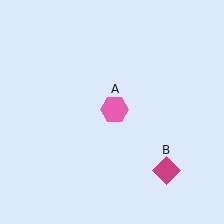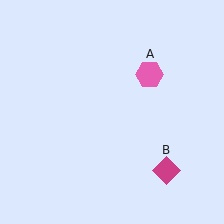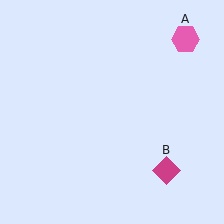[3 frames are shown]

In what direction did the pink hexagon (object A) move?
The pink hexagon (object A) moved up and to the right.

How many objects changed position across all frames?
1 object changed position: pink hexagon (object A).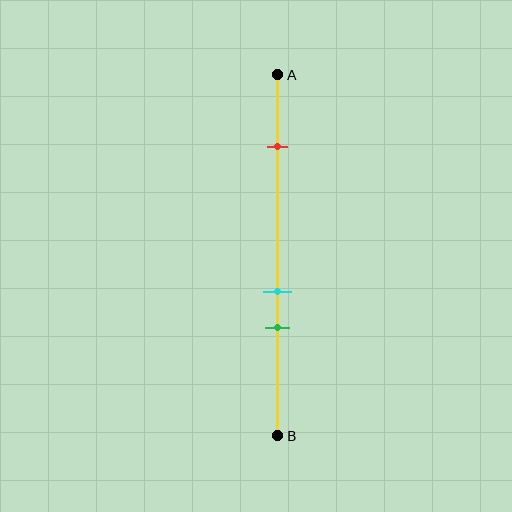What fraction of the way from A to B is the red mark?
The red mark is approximately 20% (0.2) of the way from A to B.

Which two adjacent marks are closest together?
The cyan and green marks are the closest adjacent pair.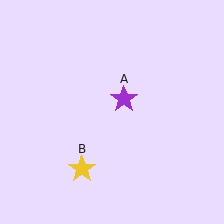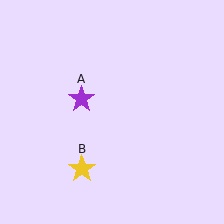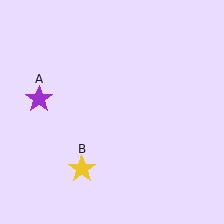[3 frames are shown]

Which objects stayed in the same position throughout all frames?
Yellow star (object B) remained stationary.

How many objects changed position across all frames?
1 object changed position: purple star (object A).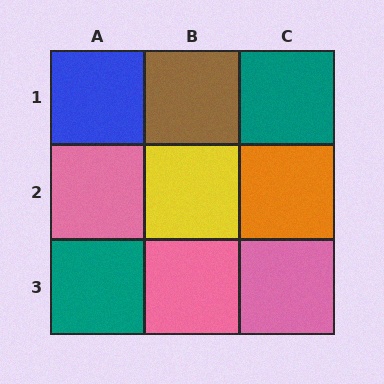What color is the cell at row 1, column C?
Teal.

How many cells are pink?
3 cells are pink.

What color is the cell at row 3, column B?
Pink.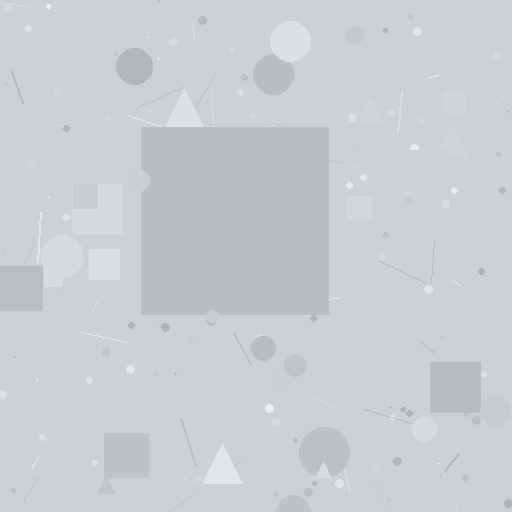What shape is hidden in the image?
A square is hidden in the image.